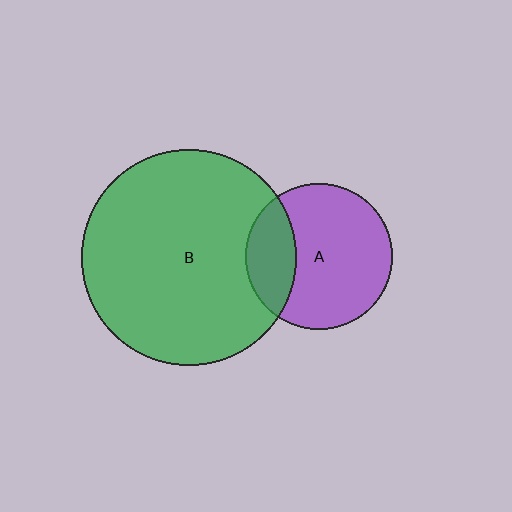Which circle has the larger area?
Circle B (green).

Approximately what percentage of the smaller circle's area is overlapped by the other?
Approximately 25%.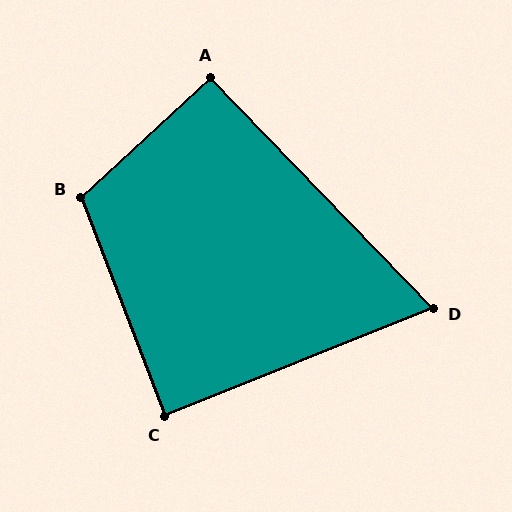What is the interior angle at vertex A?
Approximately 91 degrees (approximately right).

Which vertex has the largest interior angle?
B, at approximately 112 degrees.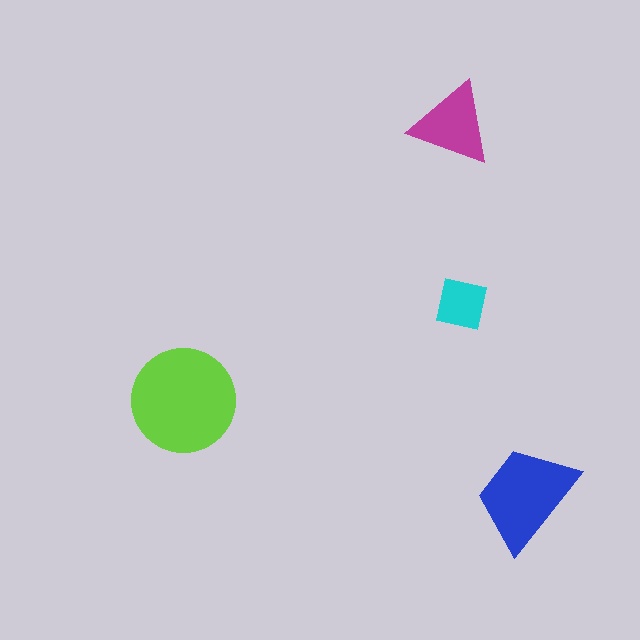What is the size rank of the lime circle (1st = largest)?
1st.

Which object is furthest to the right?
The blue trapezoid is rightmost.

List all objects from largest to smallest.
The lime circle, the blue trapezoid, the magenta triangle, the cyan square.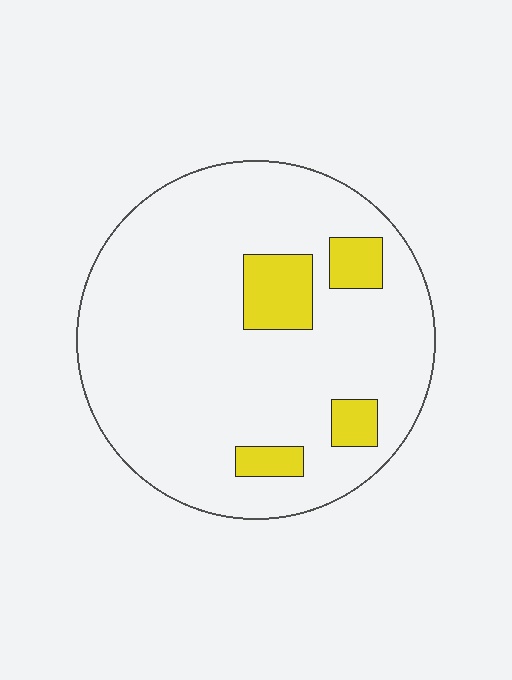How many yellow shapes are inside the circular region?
4.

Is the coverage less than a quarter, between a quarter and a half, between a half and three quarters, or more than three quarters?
Less than a quarter.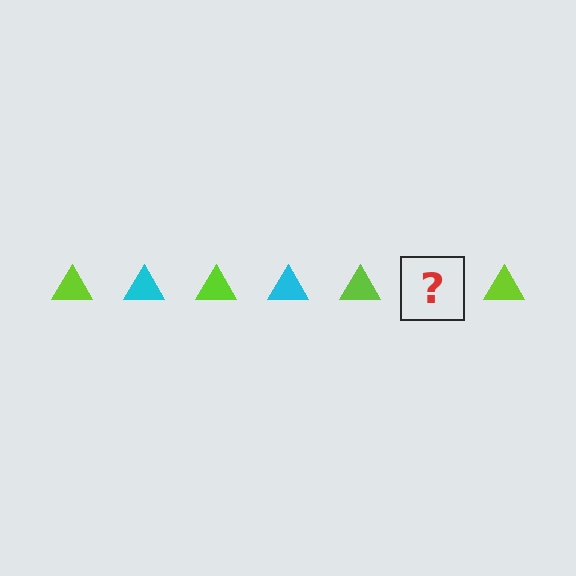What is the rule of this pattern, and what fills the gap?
The rule is that the pattern cycles through lime, cyan triangles. The gap should be filled with a cyan triangle.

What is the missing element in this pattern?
The missing element is a cyan triangle.